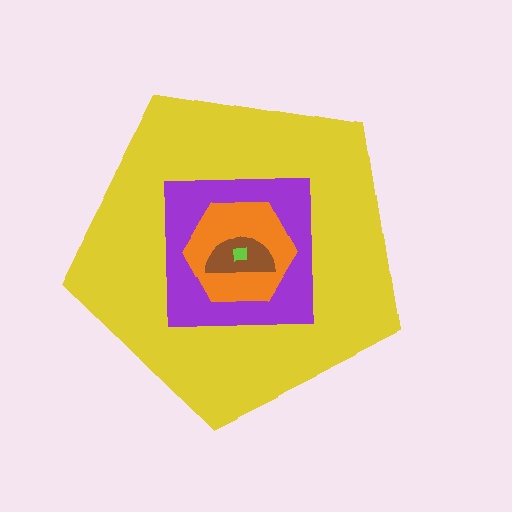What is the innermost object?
The lime square.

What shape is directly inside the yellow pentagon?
The purple square.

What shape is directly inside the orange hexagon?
The brown semicircle.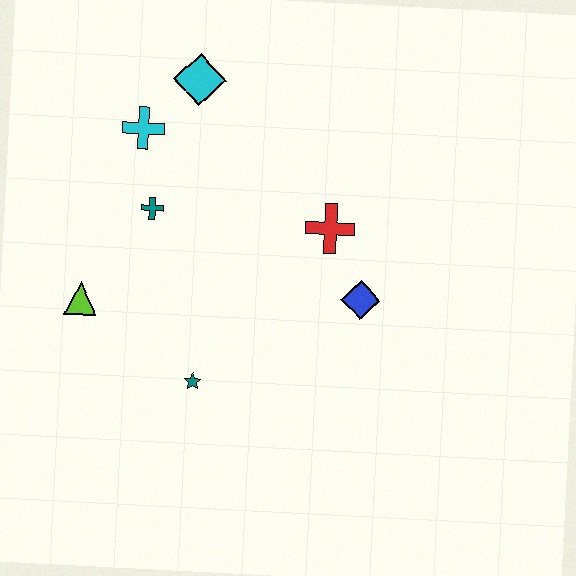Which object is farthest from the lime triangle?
The blue diamond is farthest from the lime triangle.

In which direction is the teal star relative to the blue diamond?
The teal star is to the left of the blue diamond.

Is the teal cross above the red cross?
Yes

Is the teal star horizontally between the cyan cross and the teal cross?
No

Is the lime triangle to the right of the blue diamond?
No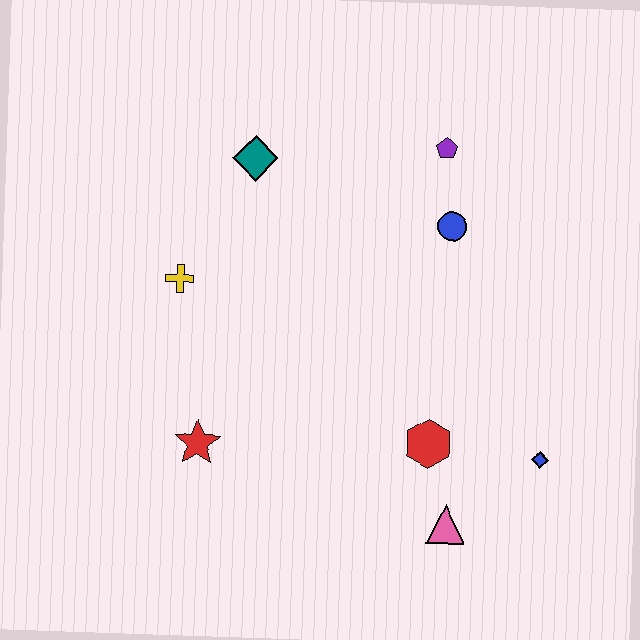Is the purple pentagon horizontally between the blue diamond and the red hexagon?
Yes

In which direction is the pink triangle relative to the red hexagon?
The pink triangle is below the red hexagon.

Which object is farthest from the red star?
The purple pentagon is farthest from the red star.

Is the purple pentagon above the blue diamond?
Yes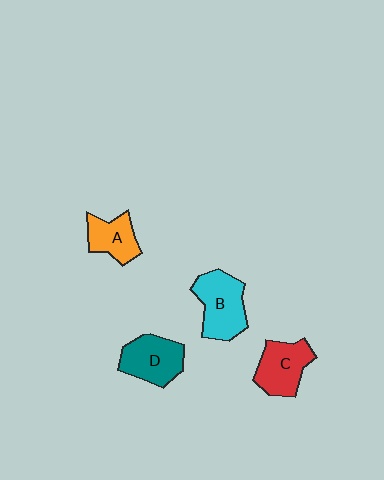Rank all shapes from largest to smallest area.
From largest to smallest: B (cyan), D (teal), C (red), A (orange).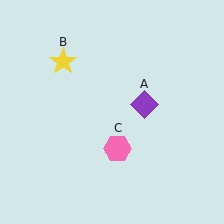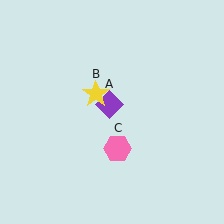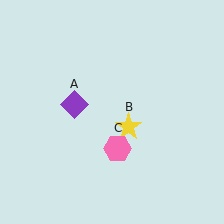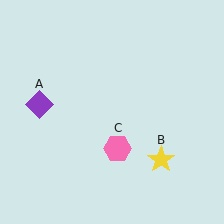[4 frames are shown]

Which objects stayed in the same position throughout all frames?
Pink hexagon (object C) remained stationary.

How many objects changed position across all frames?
2 objects changed position: purple diamond (object A), yellow star (object B).